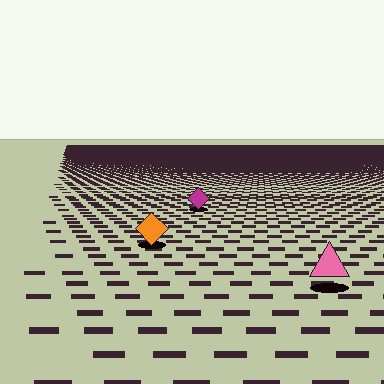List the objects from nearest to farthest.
From nearest to farthest: the pink triangle, the orange diamond, the magenta diamond.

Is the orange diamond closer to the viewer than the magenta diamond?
Yes. The orange diamond is closer — you can tell from the texture gradient: the ground texture is coarser near it.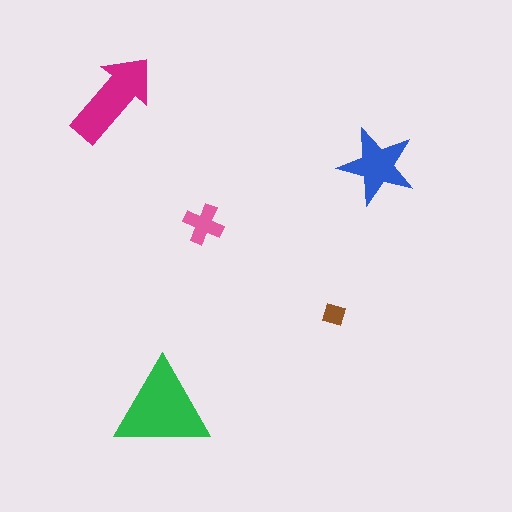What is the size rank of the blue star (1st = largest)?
3rd.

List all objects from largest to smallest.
The green triangle, the magenta arrow, the blue star, the pink cross, the brown diamond.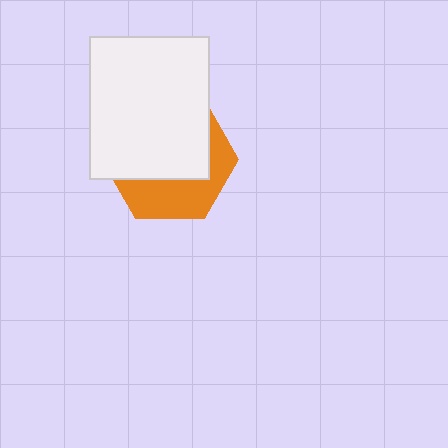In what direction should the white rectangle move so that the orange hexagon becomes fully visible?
The white rectangle should move up. That is the shortest direction to clear the overlap and leave the orange hexagon fully visible.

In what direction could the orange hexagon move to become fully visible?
The orange hexagon could move down. That would shift it out from behind the white rectangle entirely.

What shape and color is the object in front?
The object in front is a white rectangle.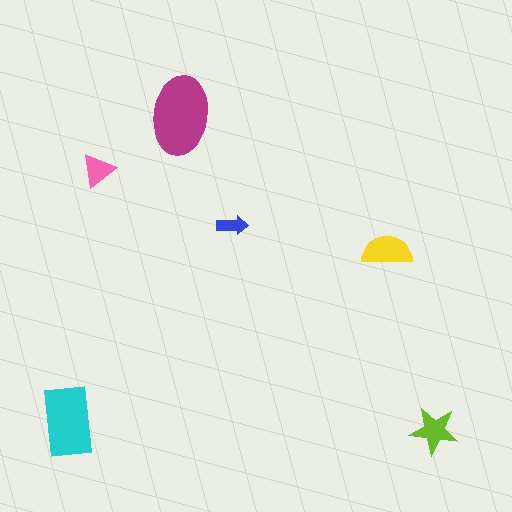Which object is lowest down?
The lime star is bottommost.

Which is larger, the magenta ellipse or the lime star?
The magenta ellipse.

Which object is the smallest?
The blue arrow.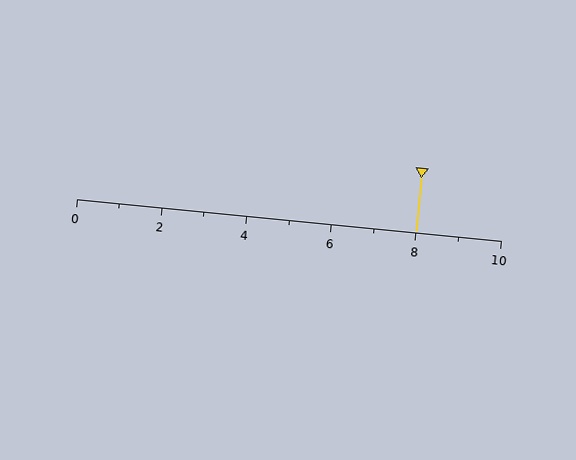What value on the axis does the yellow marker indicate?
The marker indicates approximately 8.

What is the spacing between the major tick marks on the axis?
The major ticks are spaced 2 apart.